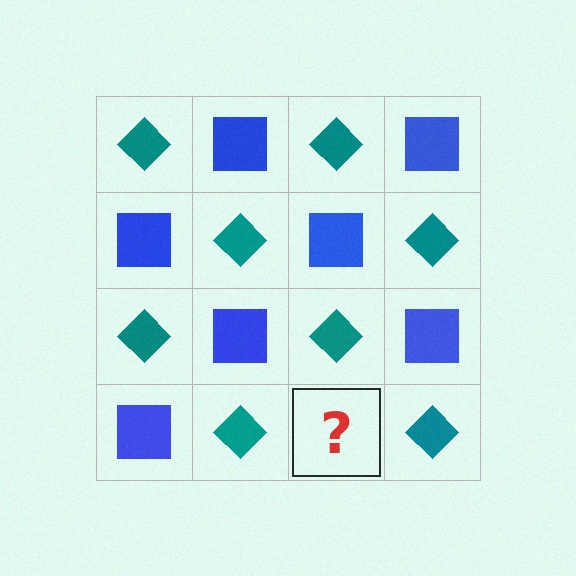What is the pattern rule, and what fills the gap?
The rule is that it alternates teal diamond and blue square in a checkerboard pattern. The gap should be filled with a blue square.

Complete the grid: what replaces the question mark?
The question mark should be replaced with a blue square.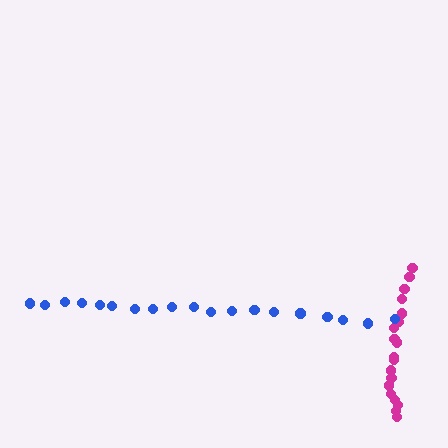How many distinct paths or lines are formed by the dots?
There are 2 distinct paths.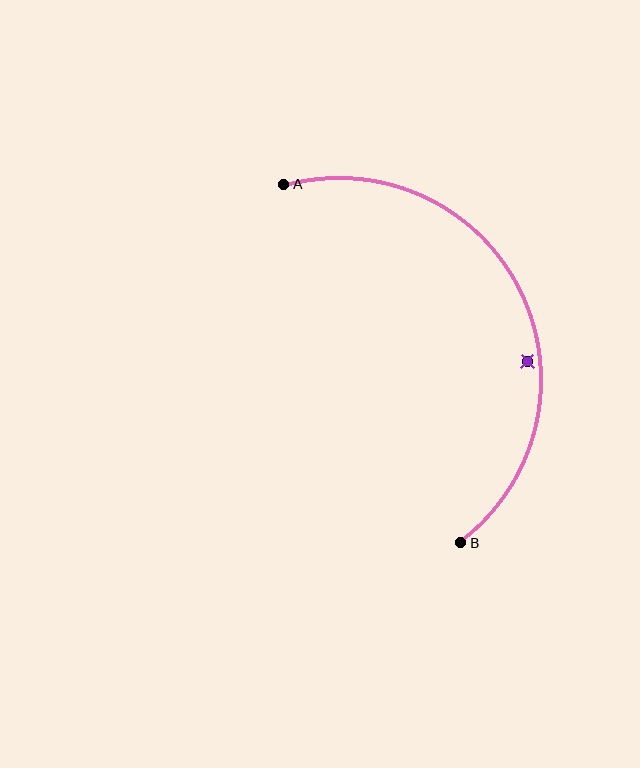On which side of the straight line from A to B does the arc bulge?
The arc bulges to the right of the straight line connecting A and B.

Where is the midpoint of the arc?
The arc midpoint is the point on the curve farthest from the straight line joining A and B. It sits to the right of that line.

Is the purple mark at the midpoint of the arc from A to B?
No — the purple mark does not lie on the arc at all. It sits slightly inside the curve.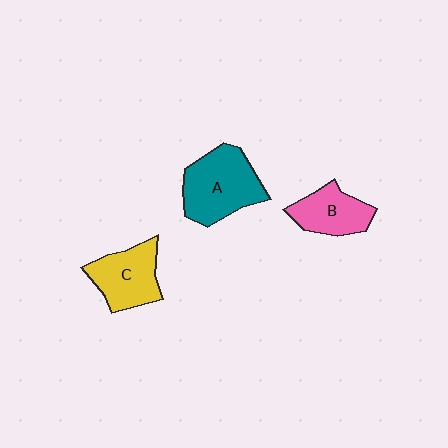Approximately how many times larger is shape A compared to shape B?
Approximately 1.5 times.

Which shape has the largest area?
Shape A (teal).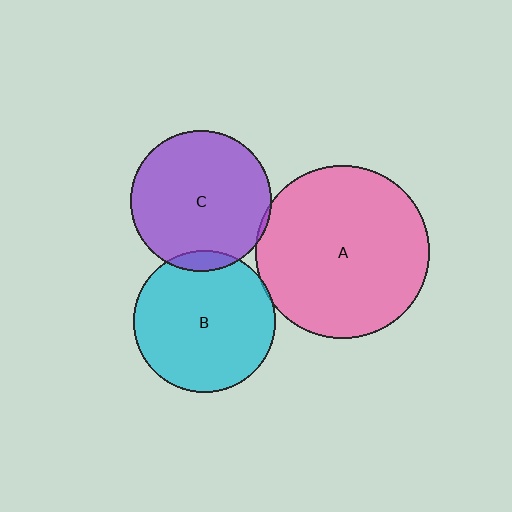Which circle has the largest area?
Circle A (pink).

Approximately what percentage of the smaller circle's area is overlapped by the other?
Approximately 5%.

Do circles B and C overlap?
Yes.